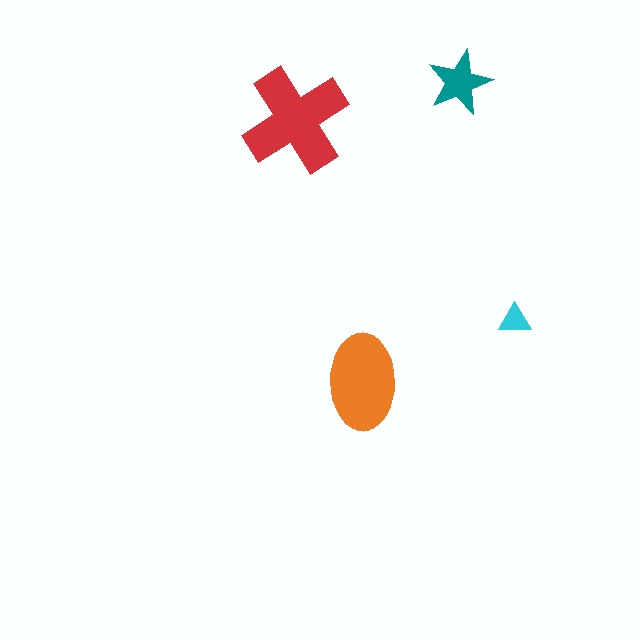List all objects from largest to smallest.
The red cross, the orange ellipse, the teal star, the cyan triangle.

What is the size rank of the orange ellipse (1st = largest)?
2nd.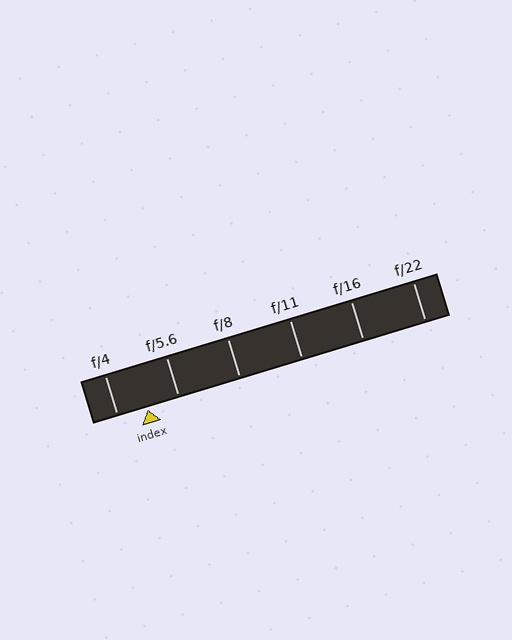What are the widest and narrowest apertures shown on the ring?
The widest aperture shown is f/4 and the narrowest is f/22.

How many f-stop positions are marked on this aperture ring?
There are 6 f-stop positions marked.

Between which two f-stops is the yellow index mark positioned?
The index mark is between f/4 and f/5.6.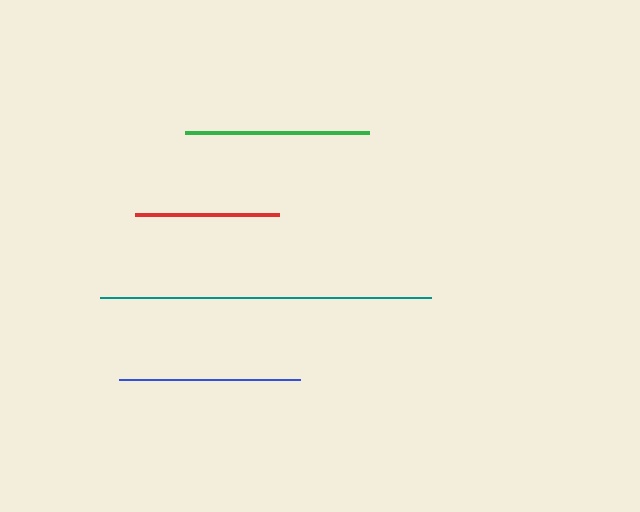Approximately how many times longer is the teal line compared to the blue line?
The teal line is approximately 1.8 times the length of the blue line.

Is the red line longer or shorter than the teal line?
The teal line is longer than the red line.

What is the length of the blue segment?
The blue segment is approximately 181 pixels long.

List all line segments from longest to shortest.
From longest to shortest: teal, green, blue, red.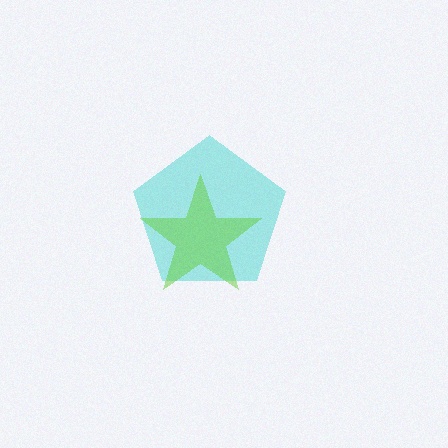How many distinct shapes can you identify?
There are 2 distinct shapes: a cyan pentagon, a lime star.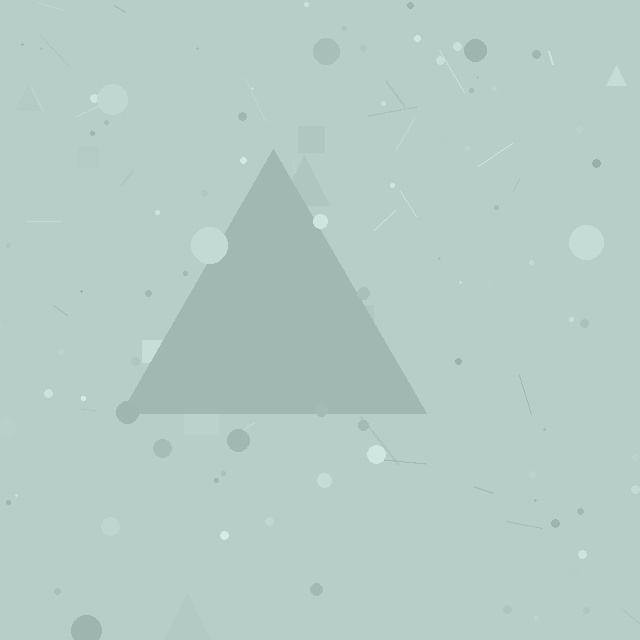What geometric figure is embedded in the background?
A triangle is embedded in the background.